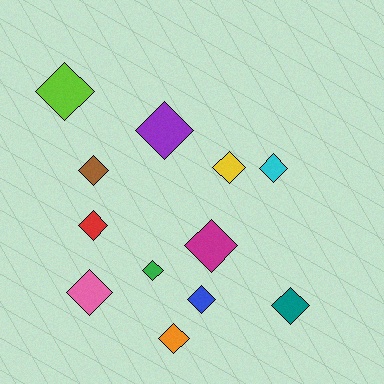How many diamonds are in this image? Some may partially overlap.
There are 12 diamonds.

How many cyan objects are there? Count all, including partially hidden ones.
There is 1 cyan object.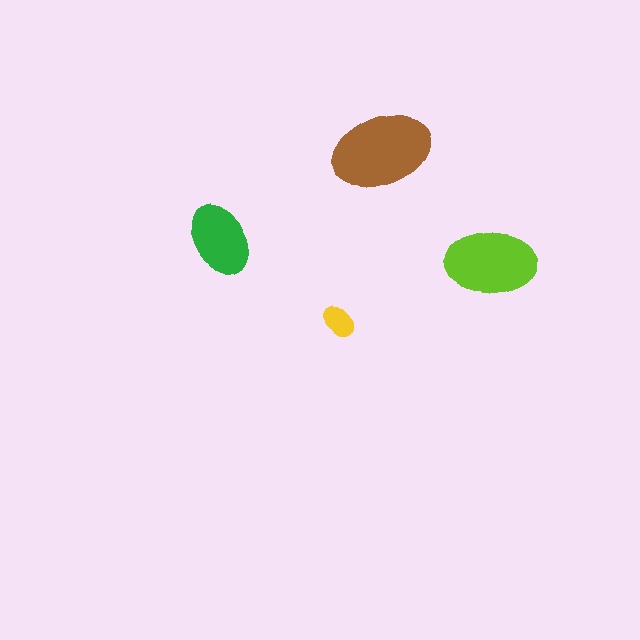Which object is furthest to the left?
The green ellipse is leftmost.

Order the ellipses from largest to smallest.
the brown one, the lime one, the green one, the yellow one.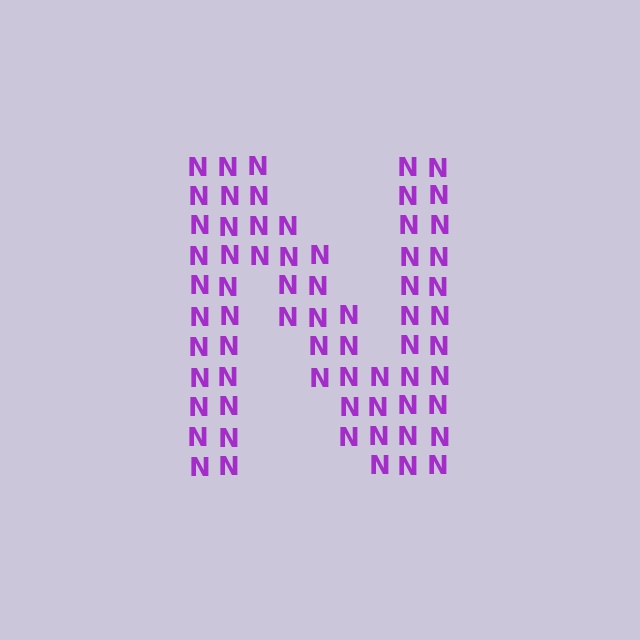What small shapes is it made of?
It is made of small letter N's.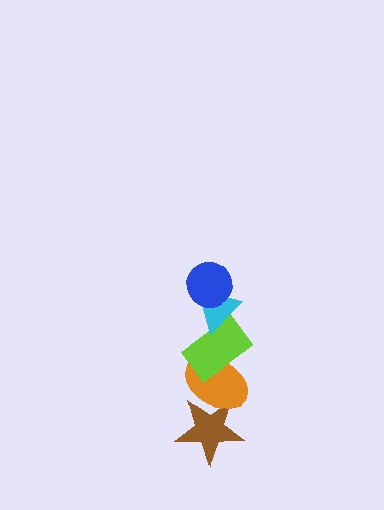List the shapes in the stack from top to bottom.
From top to bottom: the blue circle, the cyan triangle, the lime rectangle, the orange ellipse, the brown star.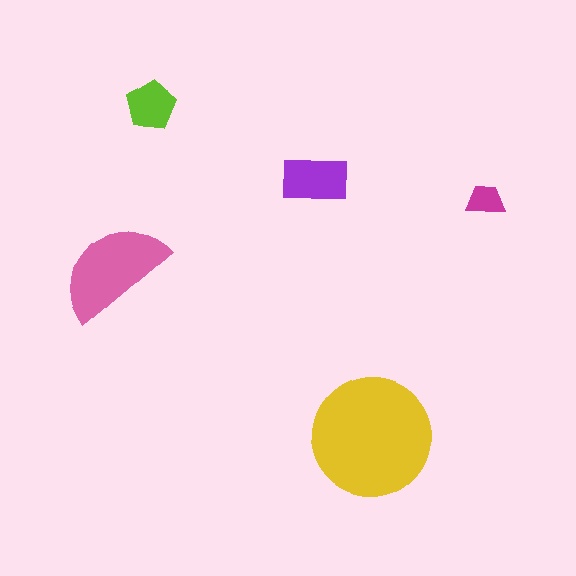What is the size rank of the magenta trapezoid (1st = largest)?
5th.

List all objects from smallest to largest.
The magenta trapezoid, the lime pentagon, the purple rectangle, the pink semicircle, the yellow circle.